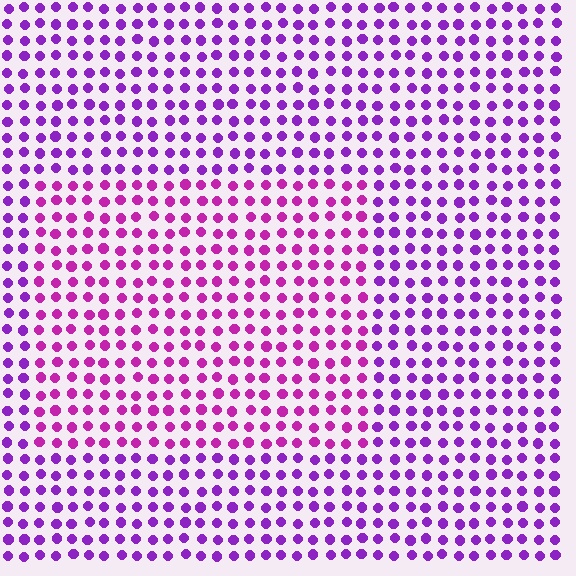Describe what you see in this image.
The image is filled with small purple elements in a uniform arrangement. A rectangle-shaped region is visible where the elements are tinted to a slightly different hue, forming a subtle color boundary.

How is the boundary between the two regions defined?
The boundary is defined purely by a slight shift in hue (about 28 degrees). Spacing, size, and orientation are identical on both sides.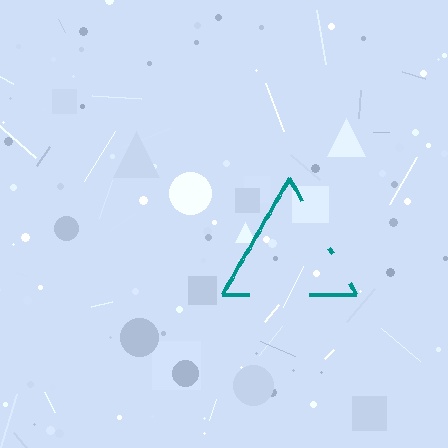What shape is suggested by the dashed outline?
The dashed outline suggests a triangle.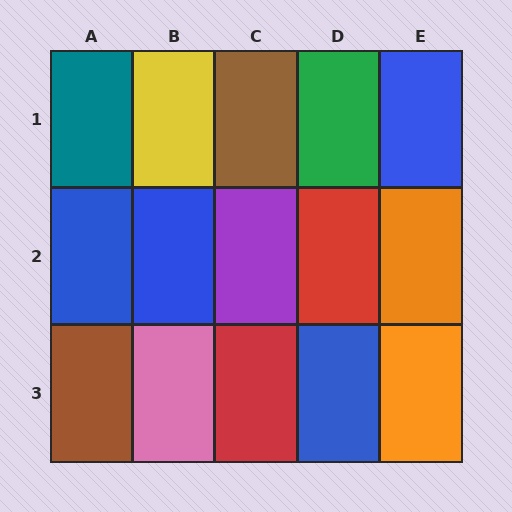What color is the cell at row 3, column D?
Blue.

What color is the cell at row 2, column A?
Blue.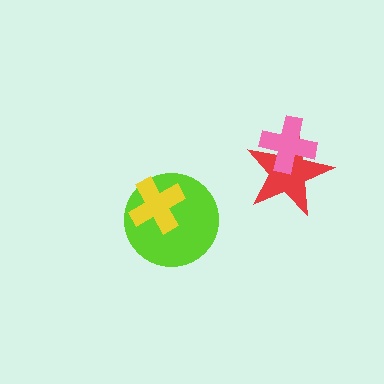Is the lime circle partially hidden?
Yes, it is partially covered by another shape.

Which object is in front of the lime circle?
The yellow cross is in front of the lime circle.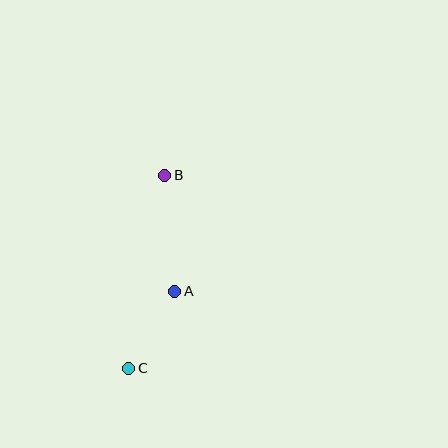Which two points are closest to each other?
Points A and C are closest to each other.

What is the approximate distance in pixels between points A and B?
The distance between A and B is approximately 117 pixels.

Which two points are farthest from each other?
Points B and C are farthest from each other.